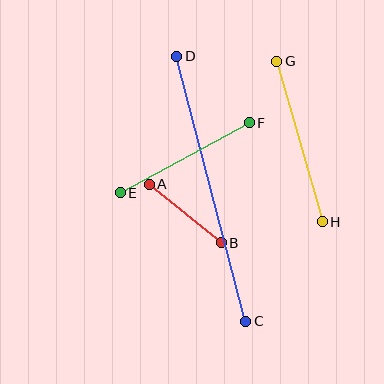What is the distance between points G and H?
The distance is approximately 167 pixels.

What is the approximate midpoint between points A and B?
The midpoint is at approximately (185, 213) pixels.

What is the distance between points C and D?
The distance is approximately 274 pixels.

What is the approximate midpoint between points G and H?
The midpoint is at approximately (299, 142) pixels.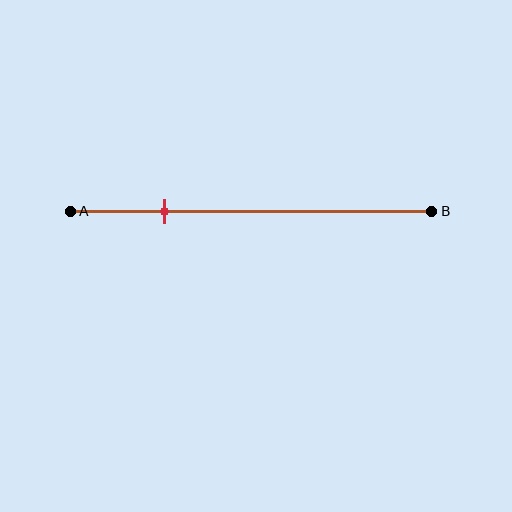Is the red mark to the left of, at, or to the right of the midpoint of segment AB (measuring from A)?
The red mark is to the left of the midpoint of segment AB.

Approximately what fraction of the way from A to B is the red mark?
The red mark is approximately 25% of the way from A to B.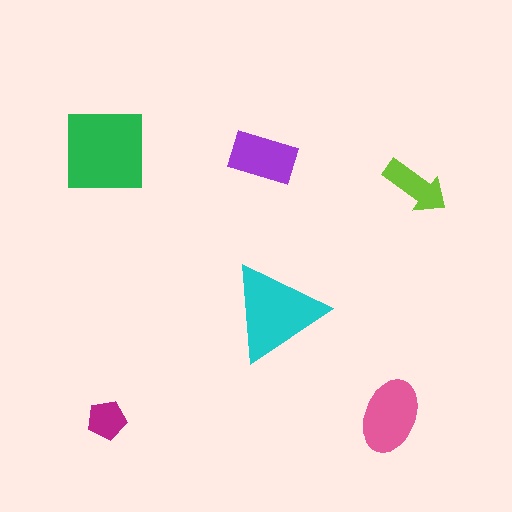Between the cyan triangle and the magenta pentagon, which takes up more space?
The cyan triangle.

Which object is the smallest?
The magenta pentagon.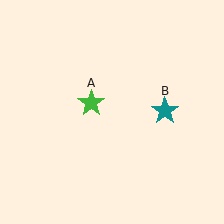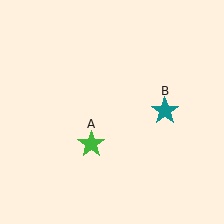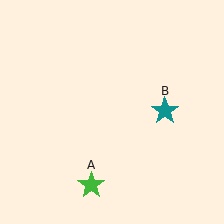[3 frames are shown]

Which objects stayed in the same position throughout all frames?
Teal star (object B) remained stationary.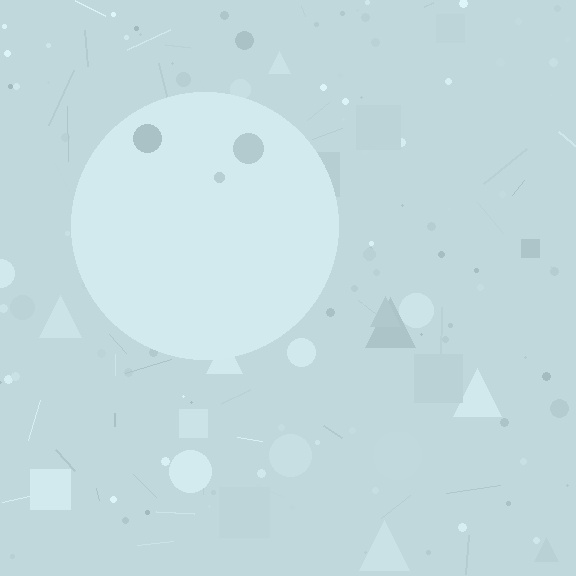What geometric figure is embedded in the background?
A circle is embedded in the background.